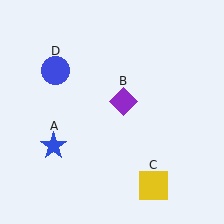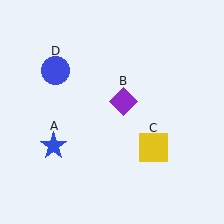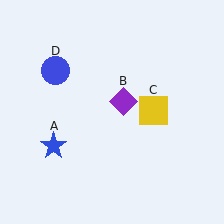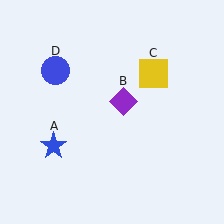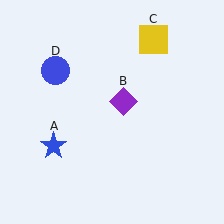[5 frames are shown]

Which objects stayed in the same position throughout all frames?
Blue star (object A) and purple diamond (object B) and blue circle (object D) remained stationary.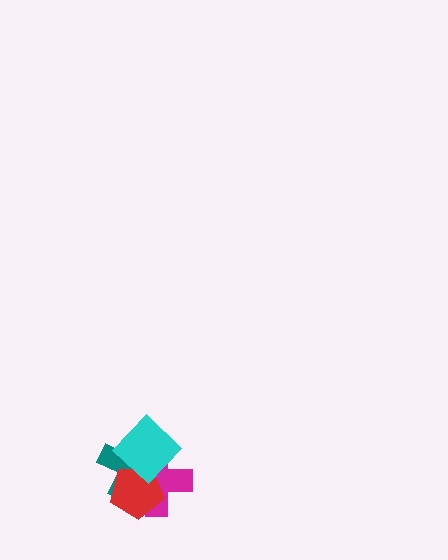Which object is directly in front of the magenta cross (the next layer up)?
The red pentagon is directly in front of the magenta cross.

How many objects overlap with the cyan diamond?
3 objects overlap with the cyan diamond.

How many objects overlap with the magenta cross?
3 objects overlap with the magenta cross.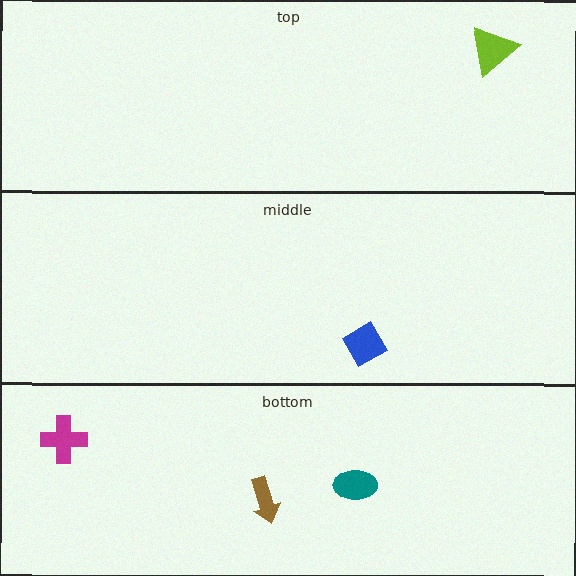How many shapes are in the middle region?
1.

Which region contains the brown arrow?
The bottom region.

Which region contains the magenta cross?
The bottom region.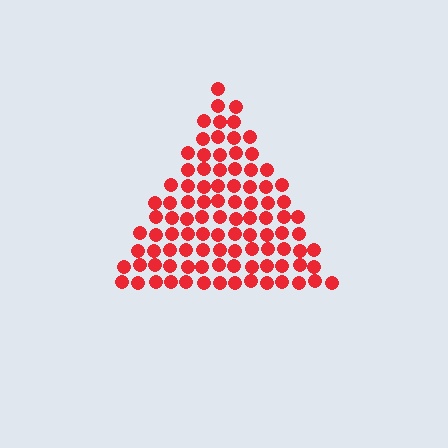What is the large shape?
The large shape is a triangle.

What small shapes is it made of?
It is made of small circles.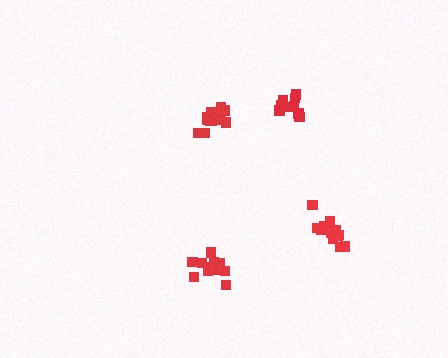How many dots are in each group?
Group 1: 10 dots, Group 2: 13 dots, Group 3: 13 dots, Group 4: 12 dots (48 total).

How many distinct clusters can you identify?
There are 4 distinct clusters.